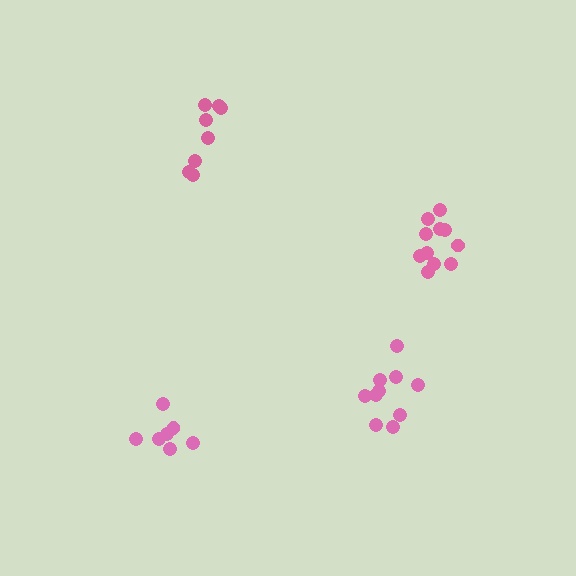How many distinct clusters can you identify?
There are 4 distinct clusters.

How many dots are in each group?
Group 1: 8 dots, Group 2: 10 dots, Group 3: 11 dots, Group 4: 7 dots (36 total).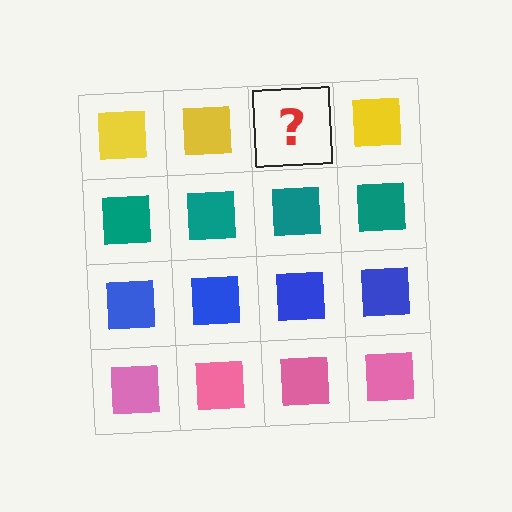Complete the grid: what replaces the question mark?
The question mark should be replaced with a yellow square.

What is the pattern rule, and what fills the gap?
The rule is that each row has a consistent color. The gap should be filled with a yellow square.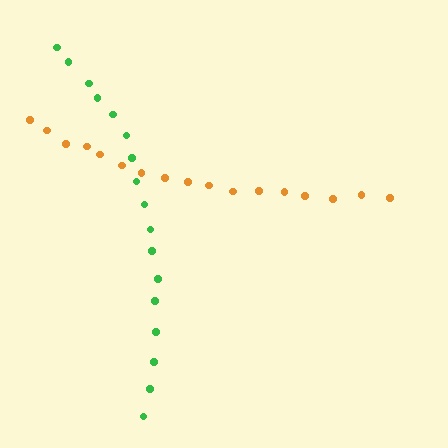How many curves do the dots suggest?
There are 2 distinct paths.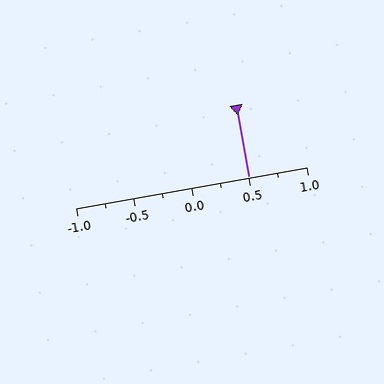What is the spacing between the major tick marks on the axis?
The major ticks are spaced 0.5 apart.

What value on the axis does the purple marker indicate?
The marker indicates approximately 0.5.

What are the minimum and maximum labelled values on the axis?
The axis runs from -1.0 to 1.0.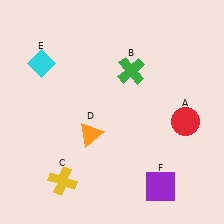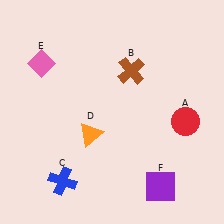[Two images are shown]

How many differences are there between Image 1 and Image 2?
There are 3 differences between the two images.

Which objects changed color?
B changed from green to brown. C changed from yellow to blue. E changed from cyan to pink.